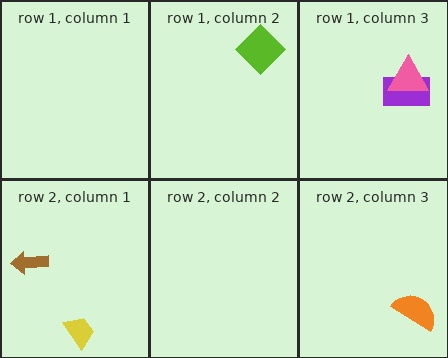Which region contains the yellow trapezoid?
The row 2, column 1 region.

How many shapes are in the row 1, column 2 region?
1.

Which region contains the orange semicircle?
The row 2, column 3 region.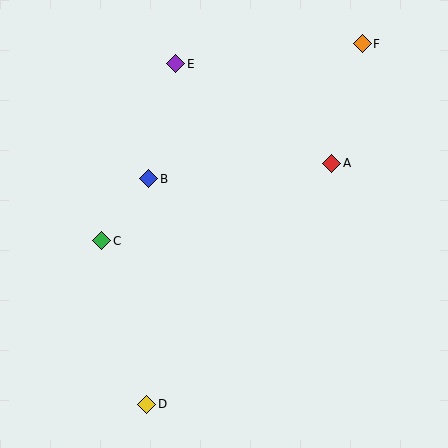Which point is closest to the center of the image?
Point B at (149, 179) is closest to the center.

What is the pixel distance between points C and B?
The distance between C and B is 78 pixels.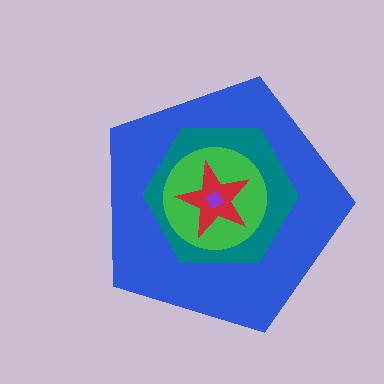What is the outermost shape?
The blue pentagon.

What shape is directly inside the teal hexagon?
The green circle.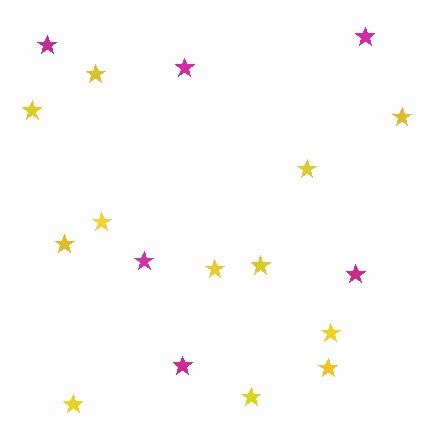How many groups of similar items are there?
There are 2 groups: one group of magenta stars (6) and one group of yellow stars (12).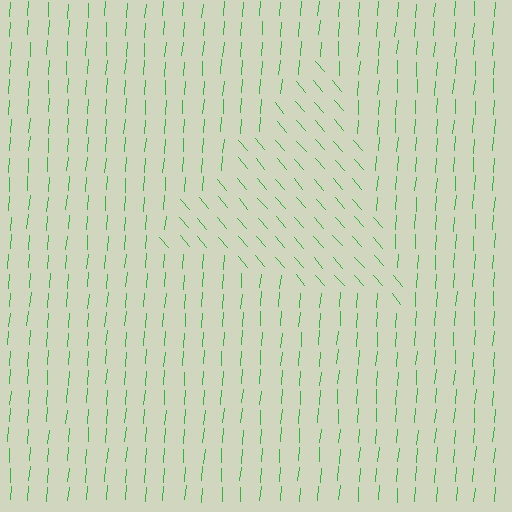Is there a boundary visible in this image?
Yes, there is a texture boundary formed by a change in line orientation.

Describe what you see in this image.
The image is filled with small green line segments. A triangle region in the image has lines oriented differently from the surrounding lines, creating a visible texture boundary.